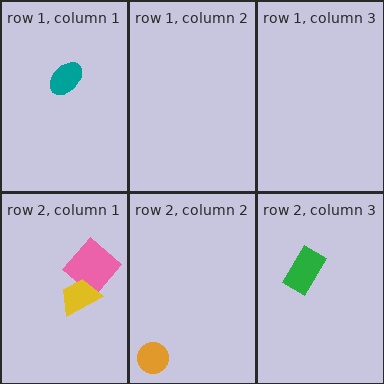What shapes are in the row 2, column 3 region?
The green rectangle.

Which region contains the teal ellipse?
The row 1, column 1 region.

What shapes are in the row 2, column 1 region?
The pink diamond, the yellow trapezoid.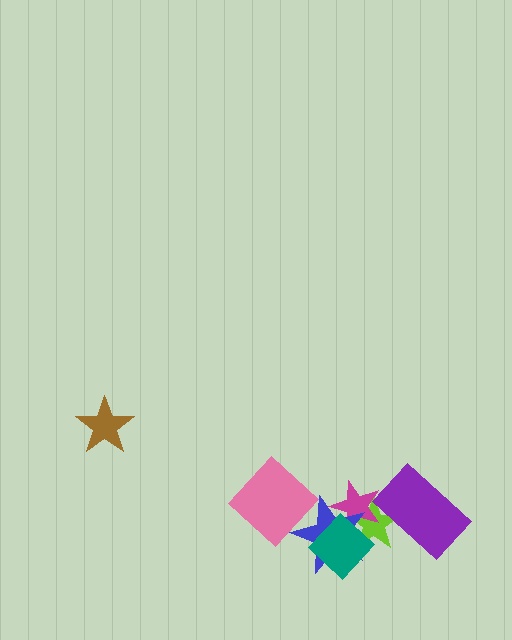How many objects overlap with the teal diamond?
3 objects overlap with the teal diamond.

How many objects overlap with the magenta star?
3 objects overlap with the magenta star.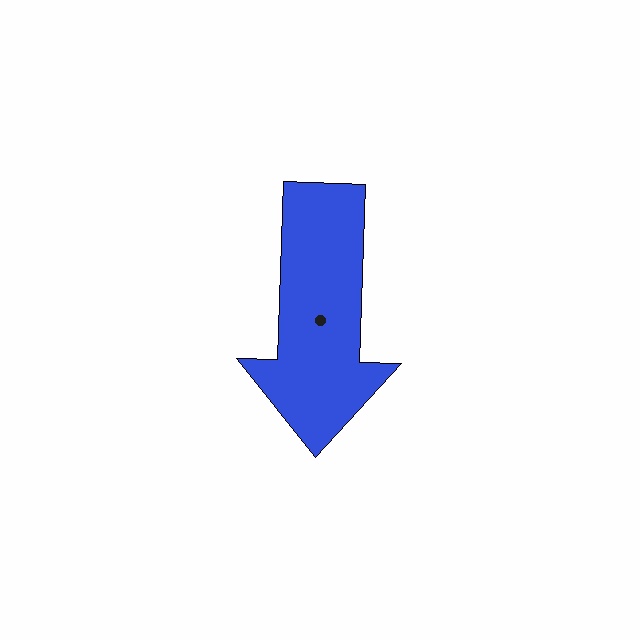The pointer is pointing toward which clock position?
Roughly 6 o'clock.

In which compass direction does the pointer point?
South.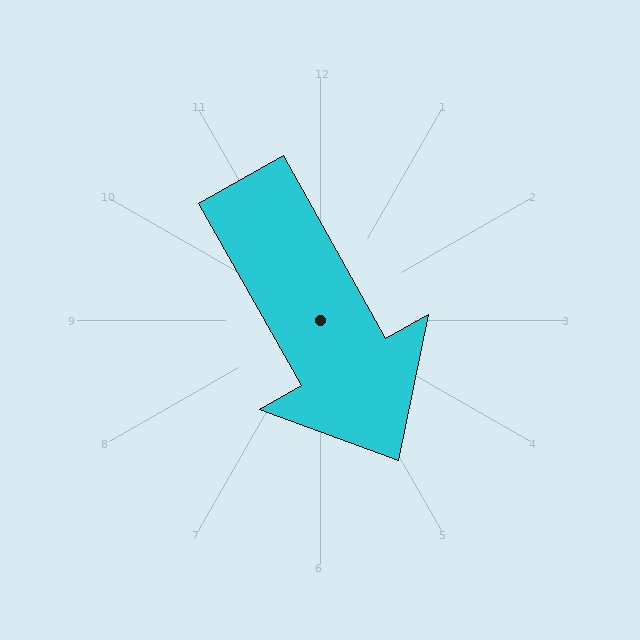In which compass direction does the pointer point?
Southeast.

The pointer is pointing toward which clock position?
Roughly 5 o'clock.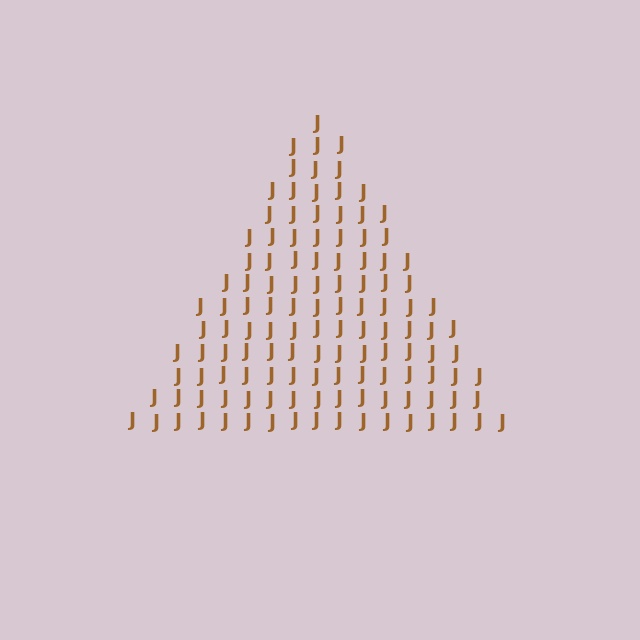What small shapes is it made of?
It is made of small letter J's.